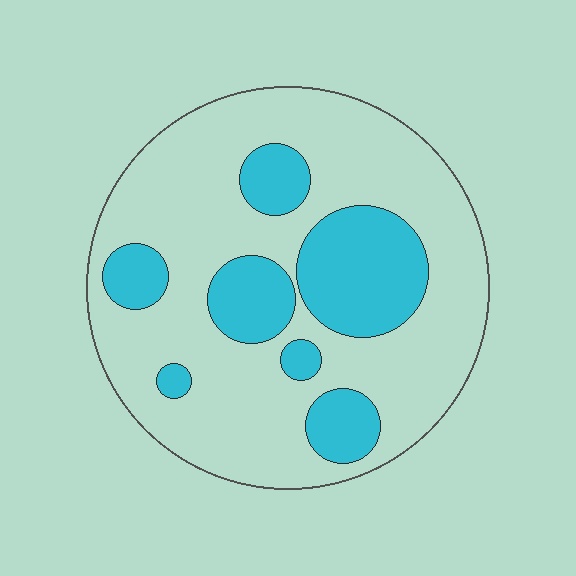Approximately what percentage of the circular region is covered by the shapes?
Approximately 25%.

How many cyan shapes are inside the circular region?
7.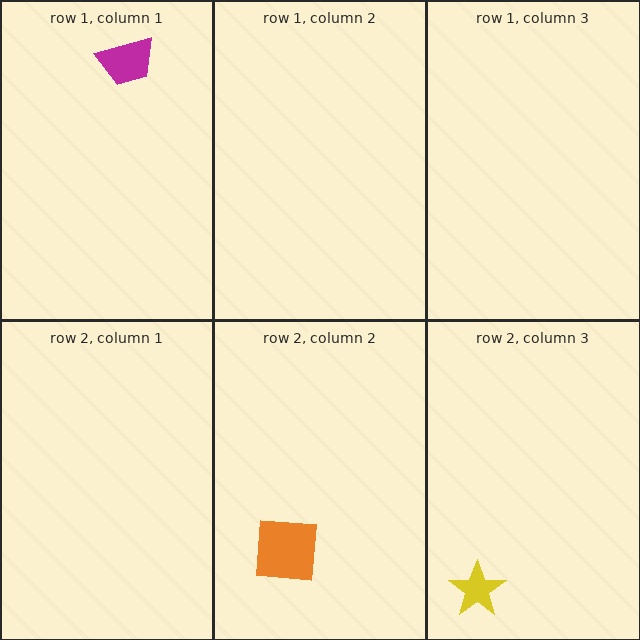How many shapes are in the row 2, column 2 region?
1.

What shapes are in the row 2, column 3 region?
The yellow star.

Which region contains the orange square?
The row 2, column 2 region.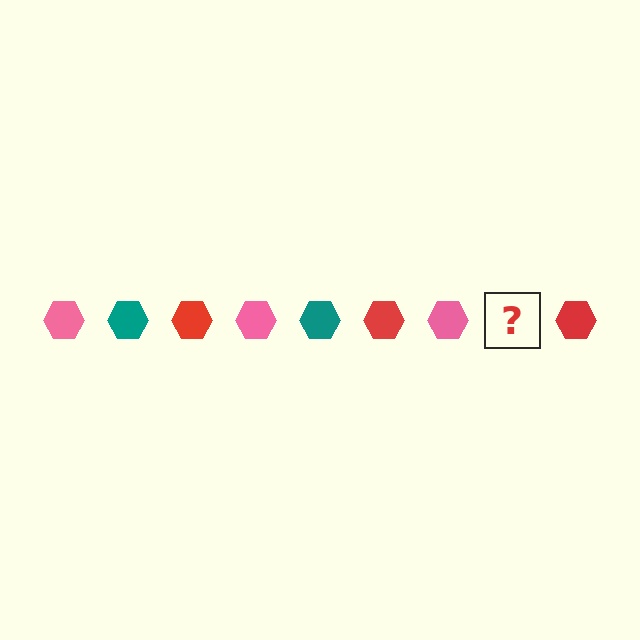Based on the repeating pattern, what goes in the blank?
The blank should be a teal hexagon.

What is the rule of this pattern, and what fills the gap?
The rule is that the pattern cycles through pink, teal, red hexagons. The gap should be filled with a teal hexagon.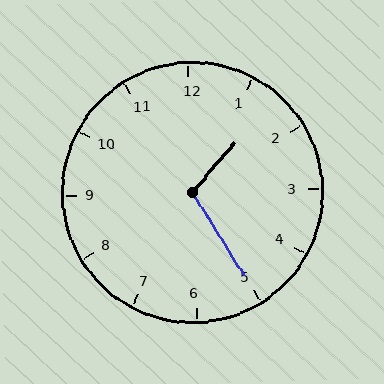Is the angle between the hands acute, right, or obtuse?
It is obtuse.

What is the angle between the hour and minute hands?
Approximately 108 degrees.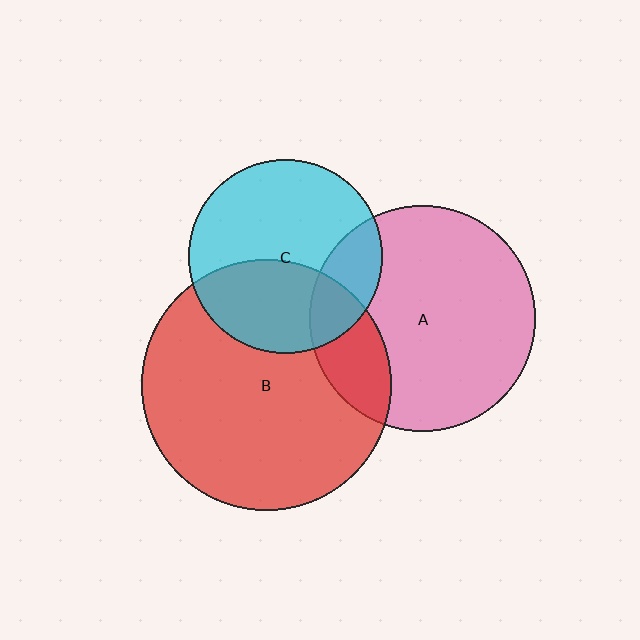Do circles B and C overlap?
Yes.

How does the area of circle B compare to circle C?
Approximately 1.7 times.